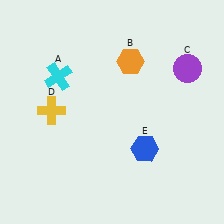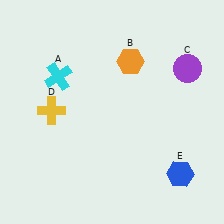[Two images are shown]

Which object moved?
The blue hexagon (E) moved right.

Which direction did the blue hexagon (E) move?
The blue hexagon (E) moved right.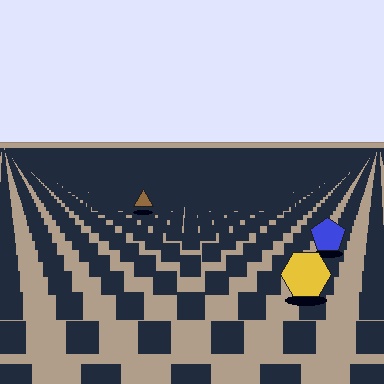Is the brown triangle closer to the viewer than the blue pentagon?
No. The blue pentagon is closer — you can tell from the texture gradient: the ground texture is coarser near it.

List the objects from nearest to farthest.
From nearest to farthest: the yellow hexagon, the blue pentagon, the brown triangle.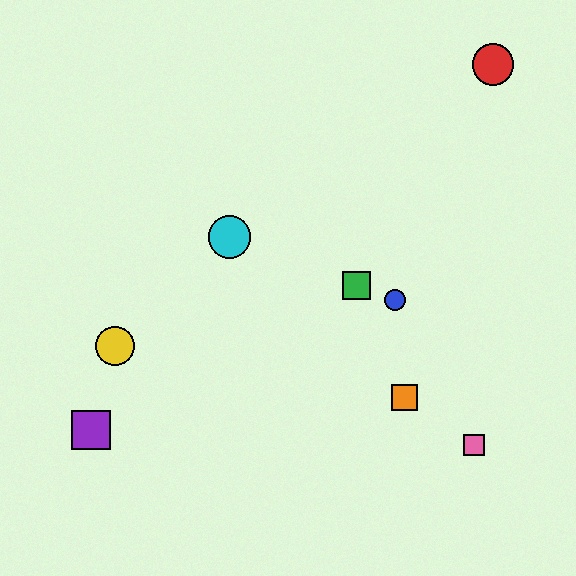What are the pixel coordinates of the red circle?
The red circle is at (493, 65).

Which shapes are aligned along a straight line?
The blue circle, the green square, the cyan circle are aligned along a straight line.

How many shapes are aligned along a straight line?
3 shapes (the blue circle, the green square, the cyan circle) are aligned along a straight line.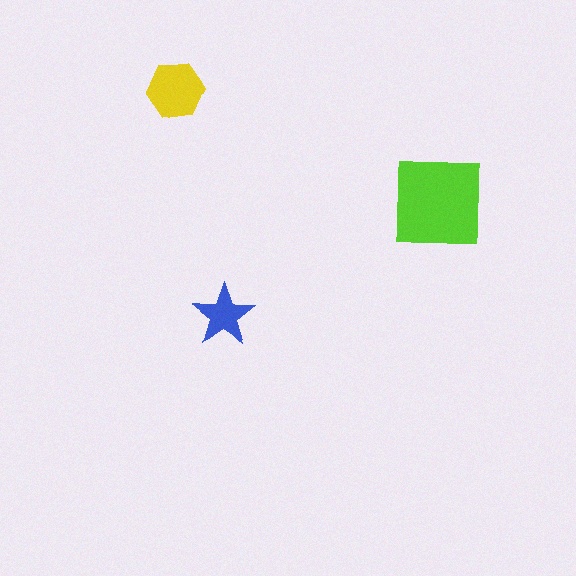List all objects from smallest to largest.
The blue star, the yellow hexagon, the lime square.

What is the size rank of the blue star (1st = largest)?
3rd.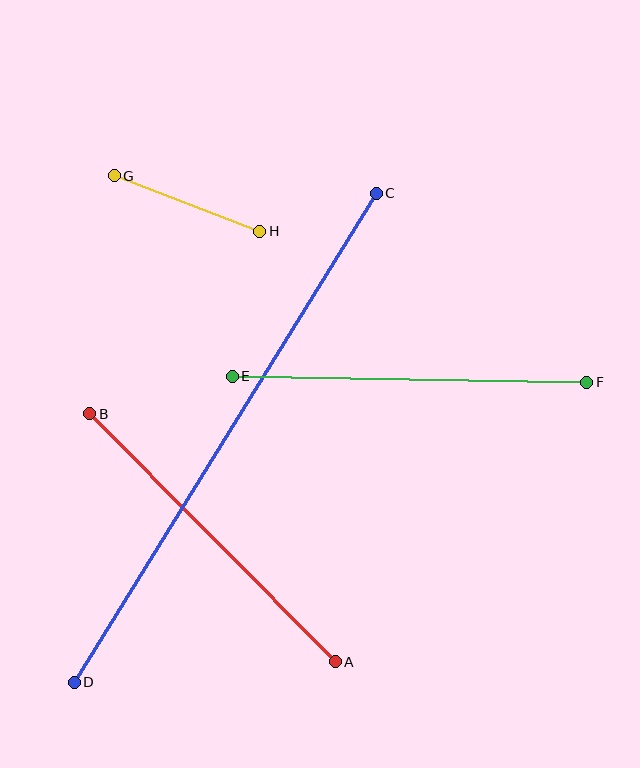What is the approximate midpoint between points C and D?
The midpoint is at approximately (225, 438) pixels.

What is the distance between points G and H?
The distance is approximately 156 pixels.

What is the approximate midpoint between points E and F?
The midpoint is at approximately (410, 379) pixels.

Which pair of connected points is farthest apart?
Points C and D are farthest apart.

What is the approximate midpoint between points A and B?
The midpoint is at approximately (212, 538) pixels.